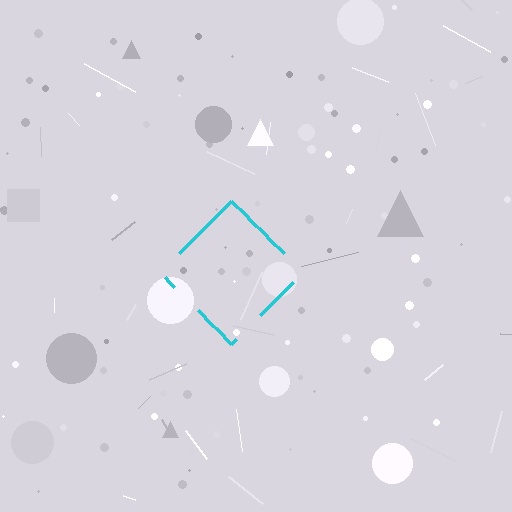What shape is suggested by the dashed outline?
The dashed outline suggests a diamond.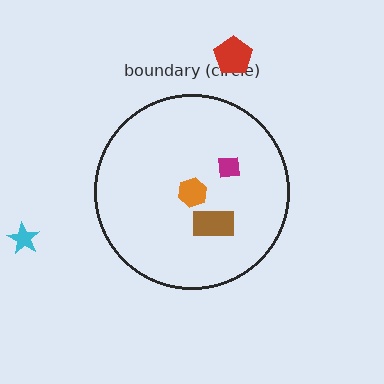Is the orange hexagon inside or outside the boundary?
Inside.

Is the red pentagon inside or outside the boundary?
Outside.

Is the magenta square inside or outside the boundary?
Inside.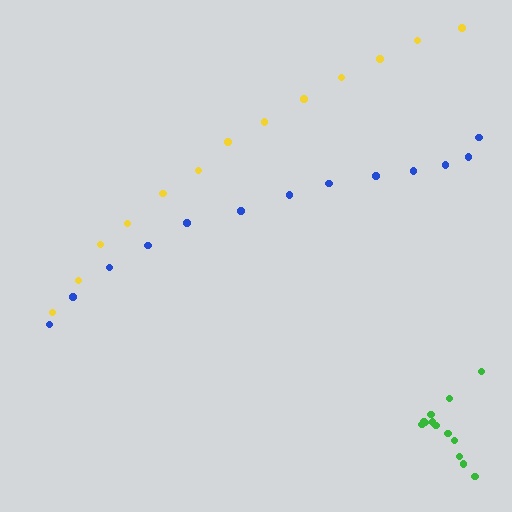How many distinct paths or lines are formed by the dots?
There are 3 distinct paths.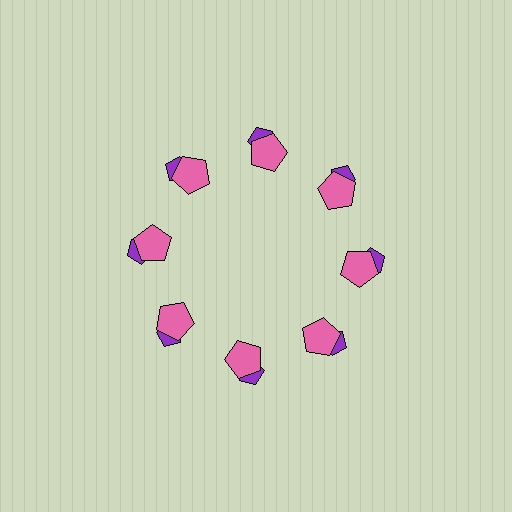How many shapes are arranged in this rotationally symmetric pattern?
There are 16 shapes, arranged in 8 groups of 2.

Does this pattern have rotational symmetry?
Yes, this pattern has 8-fold rotational symmetry. It looks the same after rotating 45 degrees around the center.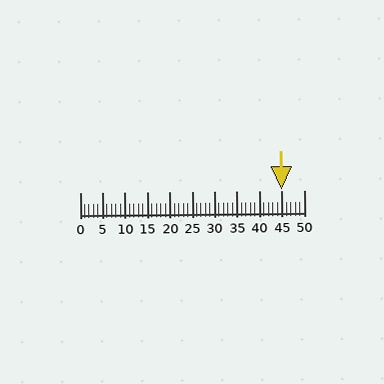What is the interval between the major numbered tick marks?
The major tick marks are spaced 5 units apart.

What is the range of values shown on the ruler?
The ruler shows values from 0 to 50.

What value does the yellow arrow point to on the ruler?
The yellow arrow points to approximately 45.